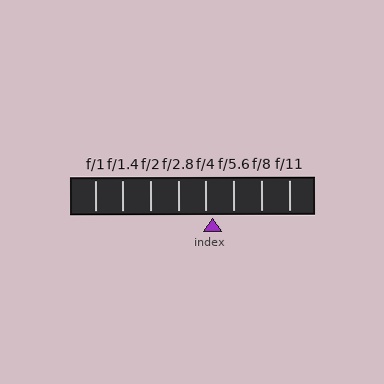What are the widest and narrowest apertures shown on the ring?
The widest aperture shown is f/1 and the narrowest is f/11.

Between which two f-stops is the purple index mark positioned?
The index mark is between f/4 and f/5.6.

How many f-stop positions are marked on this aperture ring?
There are 8 f-stop positions marked.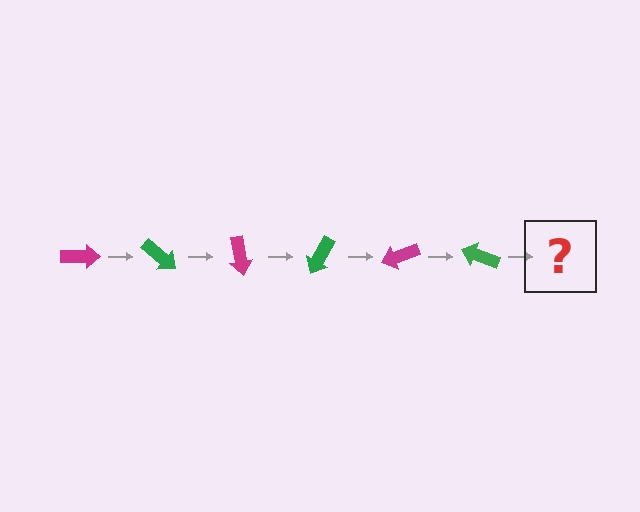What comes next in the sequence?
The next element should be a magenta arrow, rotated 240 degrees from the start.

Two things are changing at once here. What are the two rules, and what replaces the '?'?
The two rules are that it rotates 40 degrees each step and the color cycles through magenta and green. The '?' should be a magenta arrow, rotated 240 degrees from the start.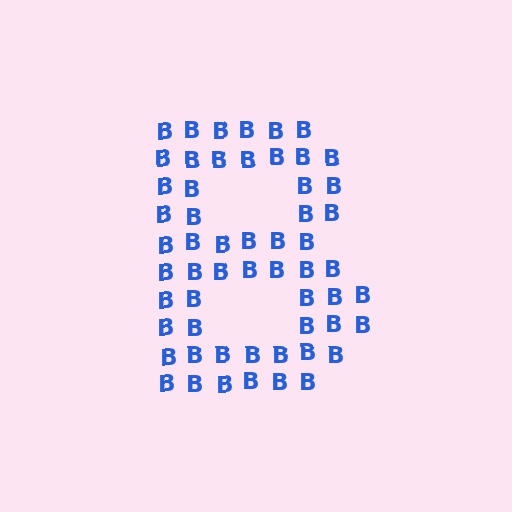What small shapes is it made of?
It is made of small letter B's.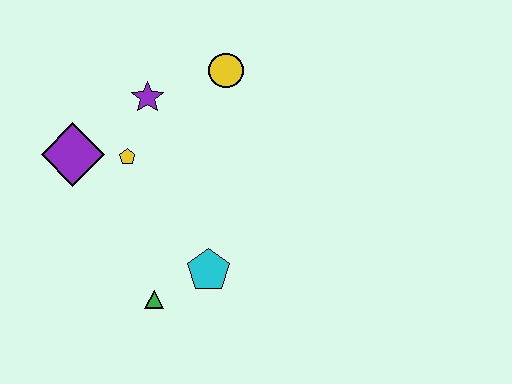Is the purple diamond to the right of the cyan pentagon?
No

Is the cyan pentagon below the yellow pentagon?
Yes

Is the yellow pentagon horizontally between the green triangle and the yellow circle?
No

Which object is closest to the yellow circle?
The purple star is closest to the yellow circle.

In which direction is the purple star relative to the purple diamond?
The purple star is to the right of the purple diamond.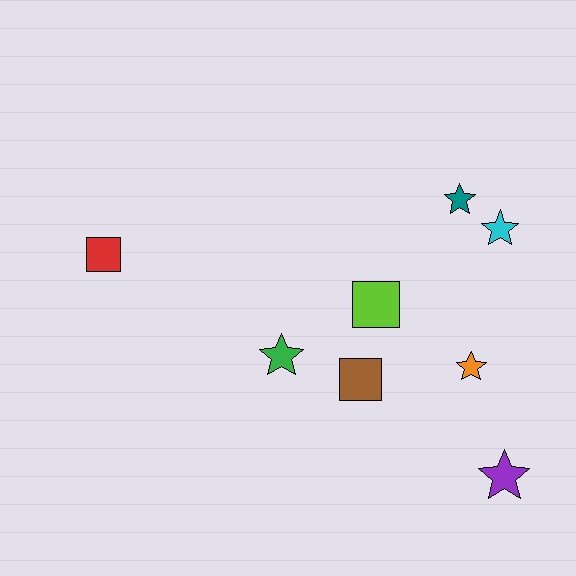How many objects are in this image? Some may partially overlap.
There are 8 objects.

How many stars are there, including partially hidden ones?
There are 5 stars.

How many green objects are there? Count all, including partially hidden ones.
There is 1 green object.